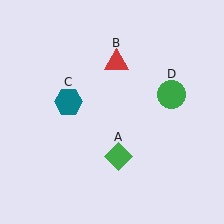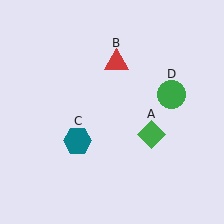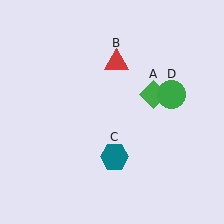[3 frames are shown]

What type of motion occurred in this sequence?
The green diamond (object A), teal hexagon (object C) rotated counterclockwise around the center of the scene.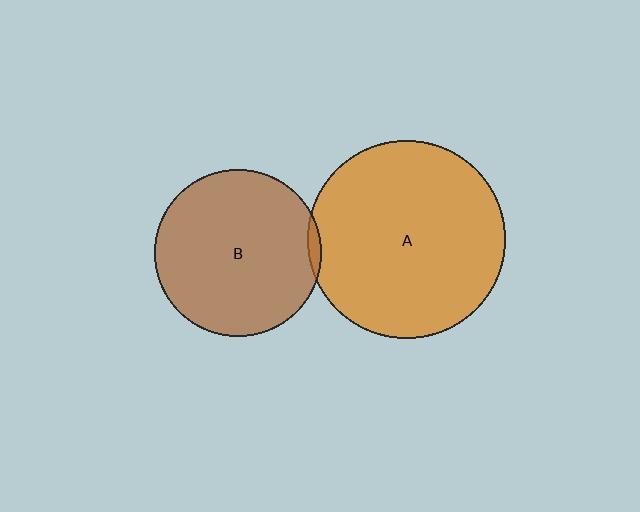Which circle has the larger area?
Circle A (orange).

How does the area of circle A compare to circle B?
Approximately 1.4 times.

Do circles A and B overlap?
Yes.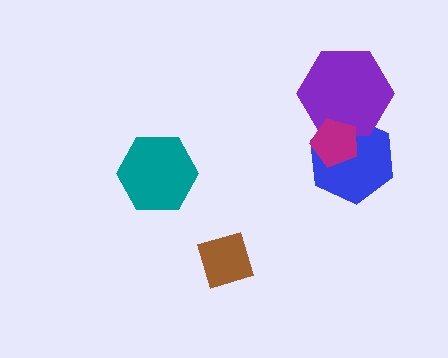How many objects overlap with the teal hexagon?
0 objects overlap with the teal hexagon.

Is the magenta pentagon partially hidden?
No, no other shape covers it.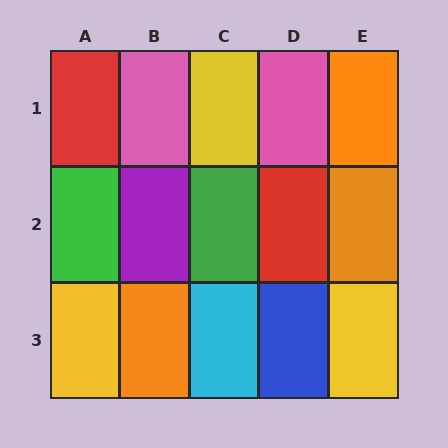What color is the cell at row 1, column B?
Pink.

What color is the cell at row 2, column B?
Purple.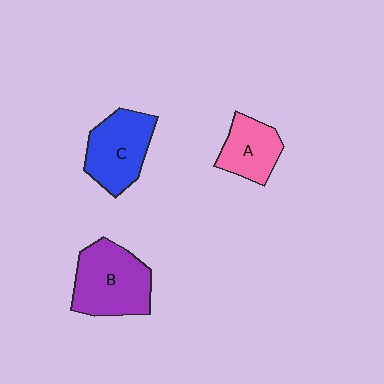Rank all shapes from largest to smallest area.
From largest to smallest: B (purple), C (blue), A (pink).